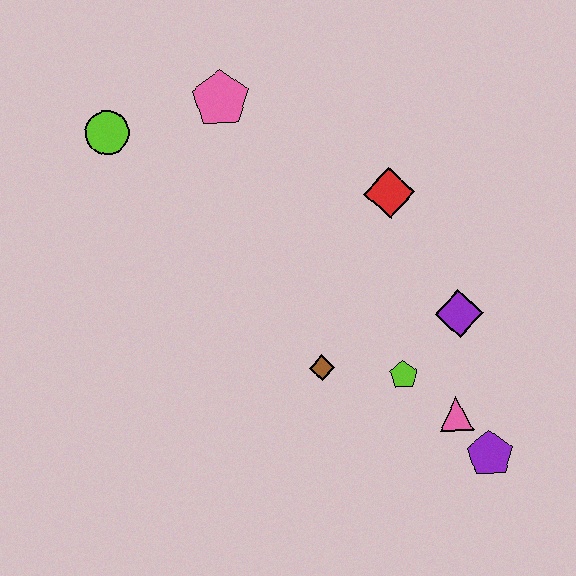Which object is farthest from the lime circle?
The purple pentagon is farthest from the lime circle.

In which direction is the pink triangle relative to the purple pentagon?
The pink triangle is above the purple pentagon.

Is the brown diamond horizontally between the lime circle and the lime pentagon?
Yes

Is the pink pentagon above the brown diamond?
Yes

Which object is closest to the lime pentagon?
The pink triangle is closest to the lime pentagon.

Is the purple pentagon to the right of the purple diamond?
Yes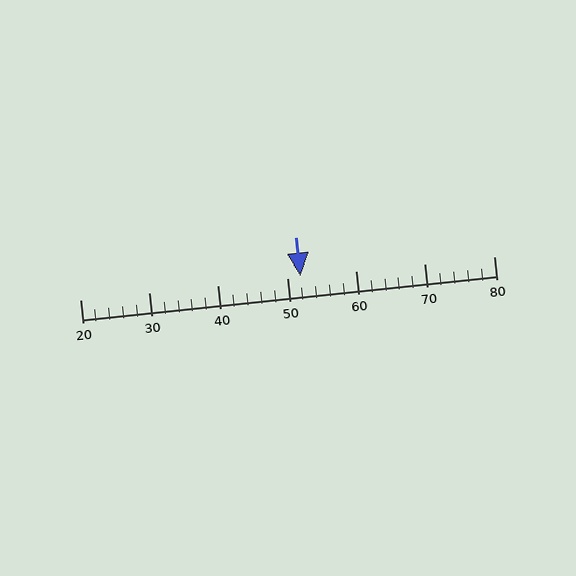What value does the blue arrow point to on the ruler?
The blue arrow points to approximately 52.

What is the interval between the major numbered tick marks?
The major tick marks are spaced 10 units apart.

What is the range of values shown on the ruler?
The ruler shows values from 20 to 80.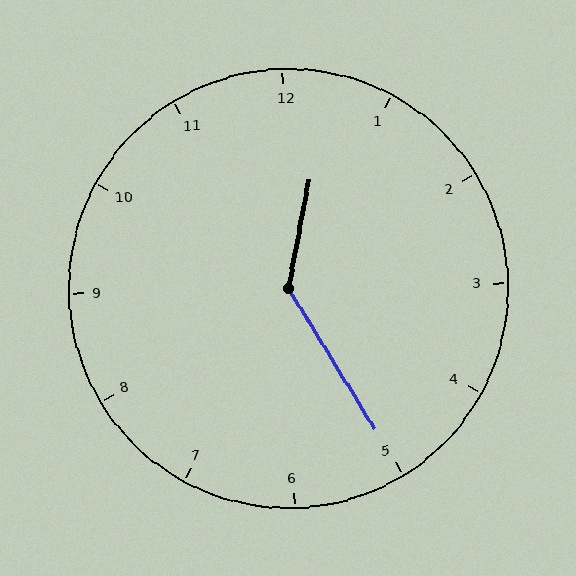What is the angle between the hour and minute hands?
Approximately 138 degrees.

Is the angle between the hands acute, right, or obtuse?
It is obtuse.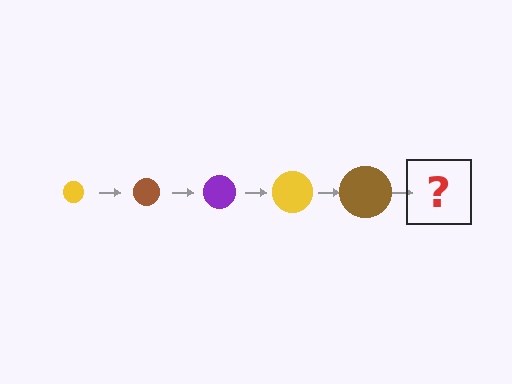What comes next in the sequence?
The next element should be a purple circle, larger than the previous one.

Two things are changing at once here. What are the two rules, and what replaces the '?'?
The two rules are that the circle grows larger each step and the color cycles through yellow, brown, and purple. The '?' should be a purple circle, larger than the previous one.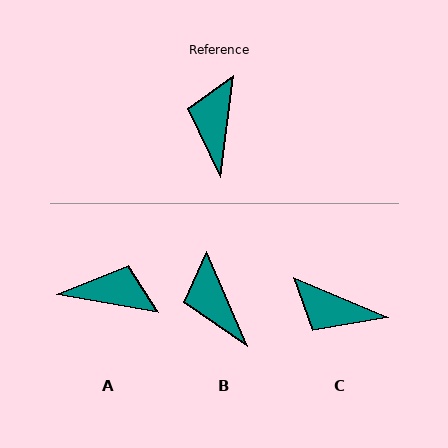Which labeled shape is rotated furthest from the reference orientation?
A, about 93 degrees away.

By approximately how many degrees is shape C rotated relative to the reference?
Approximately 74 degrees counter-clockwise.